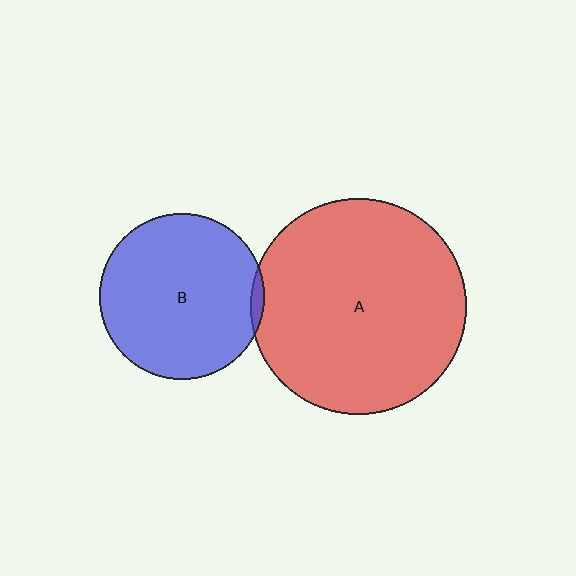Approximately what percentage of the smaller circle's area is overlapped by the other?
Approximately 5%.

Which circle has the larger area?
Circle A (red).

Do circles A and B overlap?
Yes.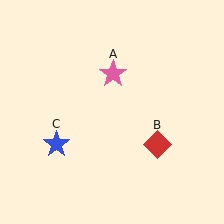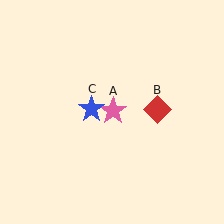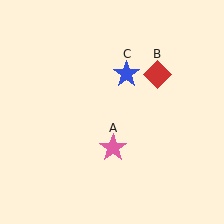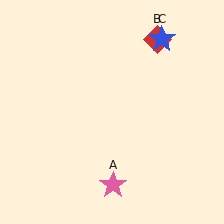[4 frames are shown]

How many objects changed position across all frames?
3 objects changed position: pink star (object A), red diamond (object B), blue star (object C).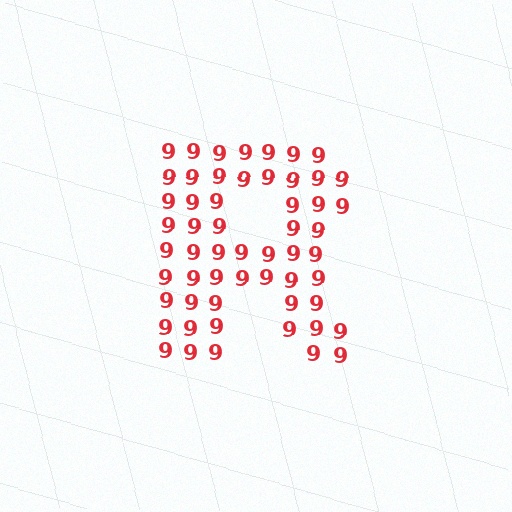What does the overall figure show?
The overall figure shows the letter R.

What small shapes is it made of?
It is made of small digit 9's.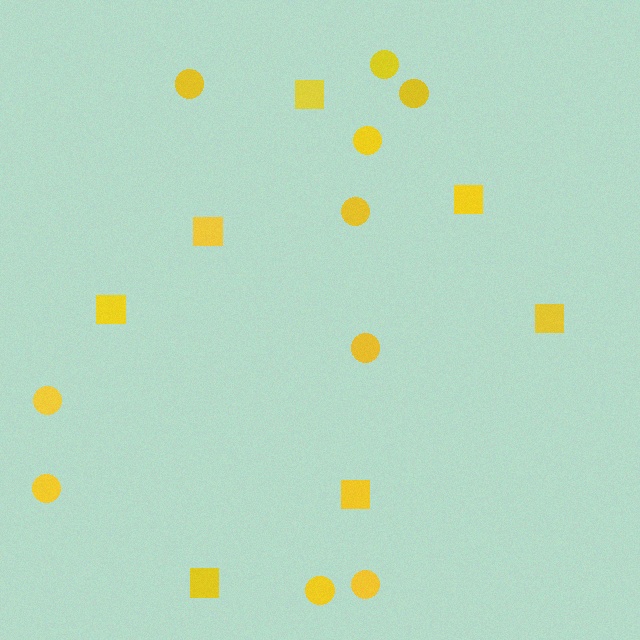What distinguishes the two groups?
There are 2 groups: one group of squares (7) and one group of circles (10).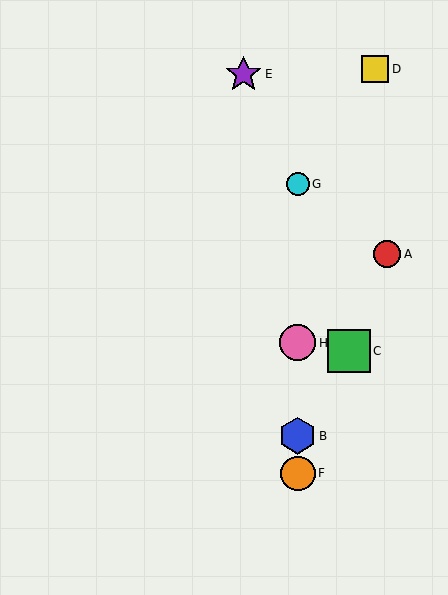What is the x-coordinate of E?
Object E is at x≈243.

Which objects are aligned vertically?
Objects B, F, G, H are aligned vertically.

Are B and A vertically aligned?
No, B is at x≈298 and A is at x≈387.